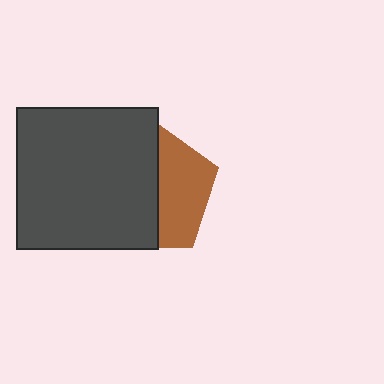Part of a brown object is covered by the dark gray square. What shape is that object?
It is a pentagon.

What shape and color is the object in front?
The object in front is a dark gray square.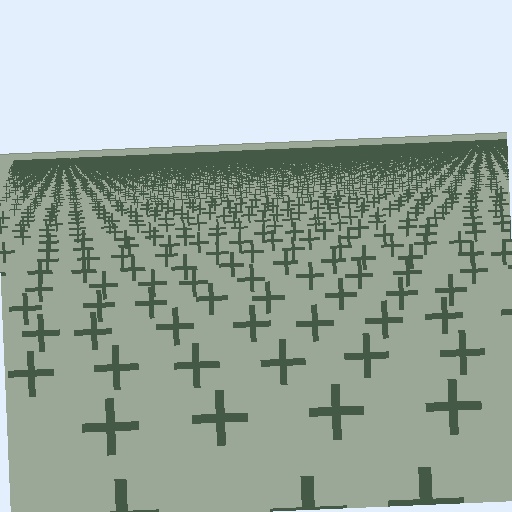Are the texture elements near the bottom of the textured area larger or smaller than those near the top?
Larger. Near the bottom, elements are closer to the viewer and appear at a bigger on-screen size.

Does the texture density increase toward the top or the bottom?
Density increases toward the top.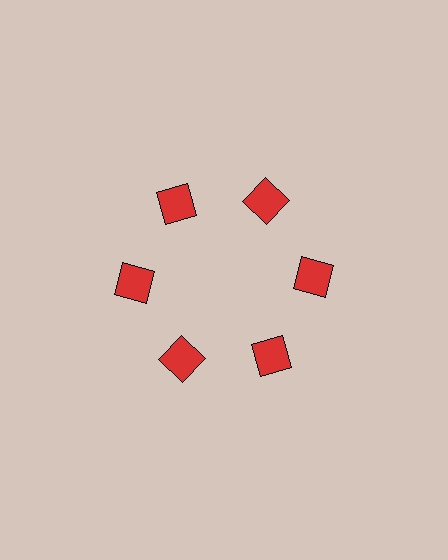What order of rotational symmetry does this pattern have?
This pattern has 6-fold rotational symmetry.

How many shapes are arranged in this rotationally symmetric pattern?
There are 6 shapes, arranged in 6 groups of 1.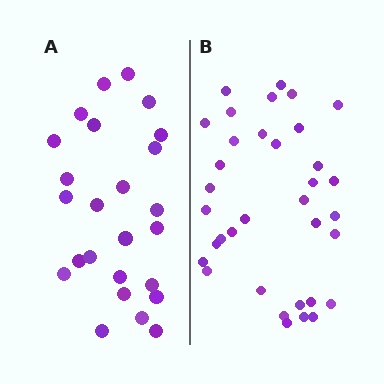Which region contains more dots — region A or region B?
Region B (the right region) has more dots.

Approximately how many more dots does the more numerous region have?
Region B has roughly 10 or so more dots than region A.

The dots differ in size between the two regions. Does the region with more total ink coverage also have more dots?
No. Region A has more total ink coverage because its dots are larger, but region B actually contains more individual dots. Total area can be misleading — the number of items is what matters here.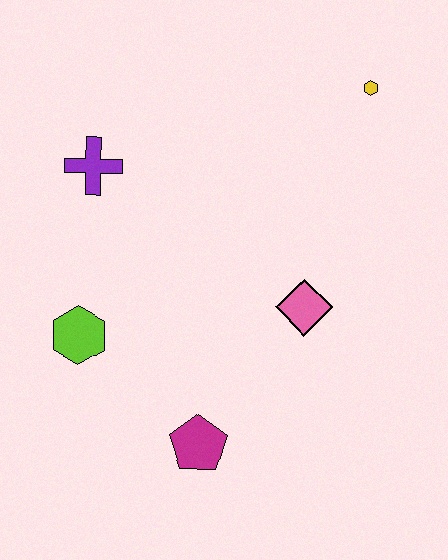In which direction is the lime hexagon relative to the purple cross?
The lime hexagon is below the purple cross.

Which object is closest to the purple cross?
The lime hexagon is closest to the purple cross.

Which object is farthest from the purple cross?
The magenta pentagon is farthest from the purple cross.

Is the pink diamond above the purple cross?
No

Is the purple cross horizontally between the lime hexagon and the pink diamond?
Yes